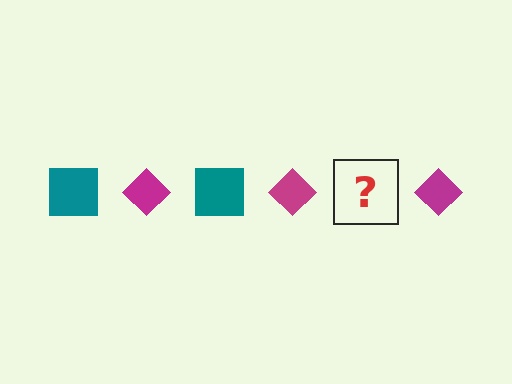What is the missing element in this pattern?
The missing element is a teal square.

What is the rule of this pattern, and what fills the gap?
The rule is that the pattern alternates between teal square and magenta diamond. The gap should be filled with a teal square.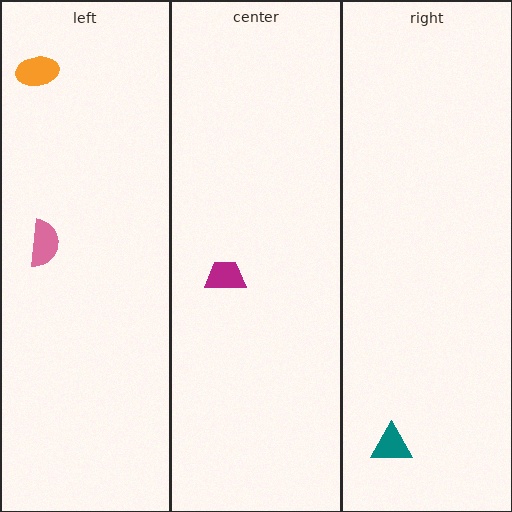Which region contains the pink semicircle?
The left region.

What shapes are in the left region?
The pink semicircle, the orange ellipse.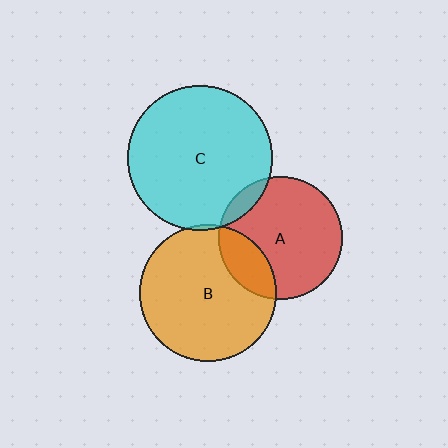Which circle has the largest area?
Circle C (cyan).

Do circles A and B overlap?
Yes.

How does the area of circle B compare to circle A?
Approximately 1.2 times.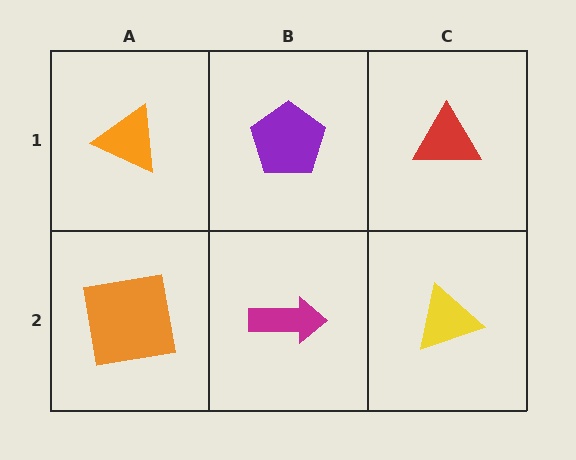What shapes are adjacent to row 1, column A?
An orange square (row 2, column A), a purple pentagon (row 1, column B).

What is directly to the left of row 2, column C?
A magenta arrow.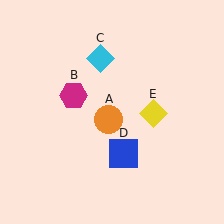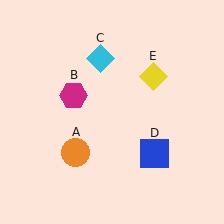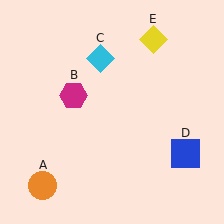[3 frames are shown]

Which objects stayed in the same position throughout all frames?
Magenta hexagon (object B) and cyan diamond (object C) remained stationary.